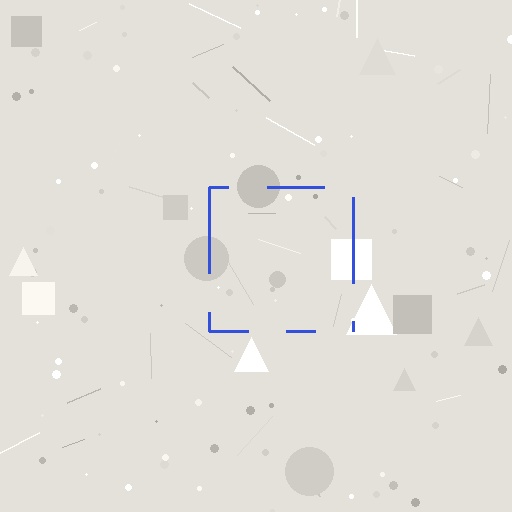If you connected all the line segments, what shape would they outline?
They would outline a square.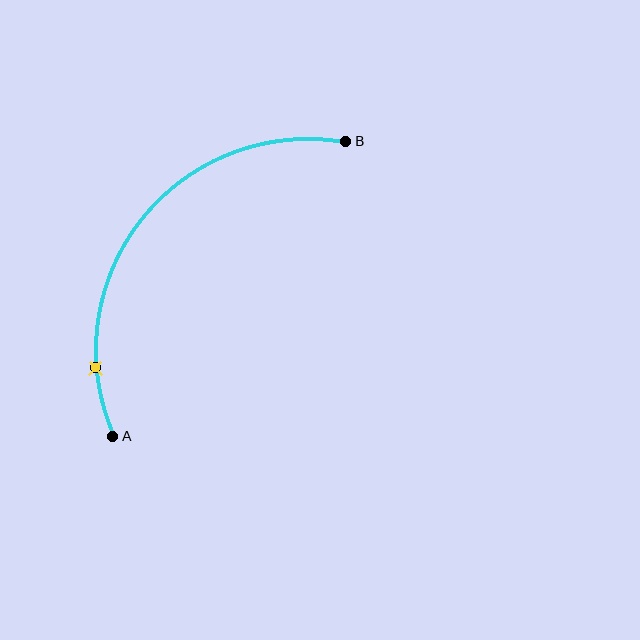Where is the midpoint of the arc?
The arc midpoint is the point on the curve farthest from the straight line joining A and B. It sits above and to the left of that line.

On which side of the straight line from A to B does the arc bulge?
The arc bulges above and to the left of the straight line connecting A and B.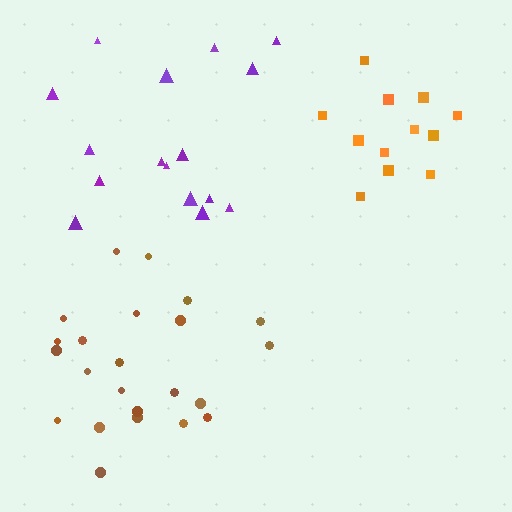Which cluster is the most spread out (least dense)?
Purple.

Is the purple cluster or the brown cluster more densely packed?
Brown.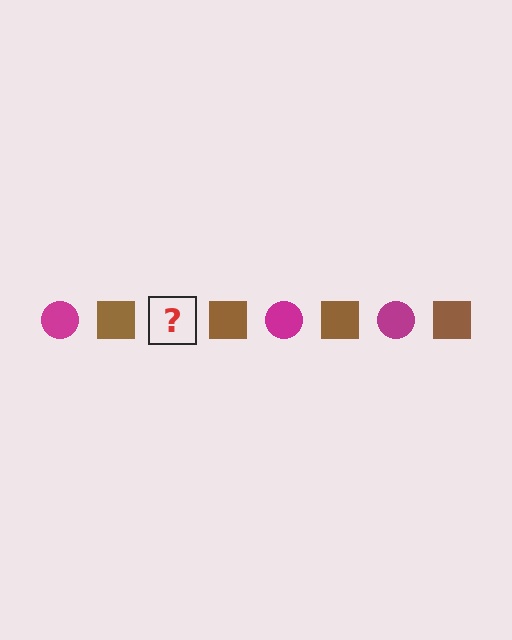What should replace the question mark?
The question mark should be replaced with a magenta circle.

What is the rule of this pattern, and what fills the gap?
The rule is that the pattern alternates between magenta circle and brown square. The gap should be filled with a magenta circle.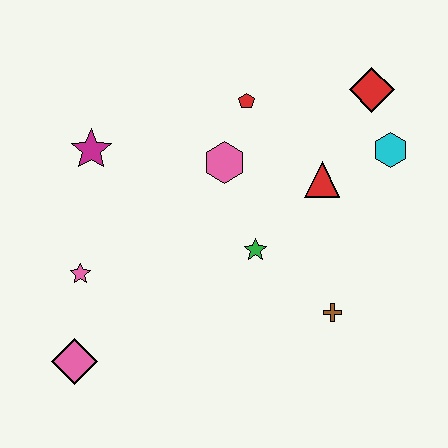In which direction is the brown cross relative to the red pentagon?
The brown cross is below the red pentagon.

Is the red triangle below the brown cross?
No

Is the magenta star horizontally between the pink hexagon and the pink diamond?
Yes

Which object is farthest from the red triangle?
The pink diamond is farthest from the red triangle.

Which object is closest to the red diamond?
The cyan hexagon is closest to the red diamond.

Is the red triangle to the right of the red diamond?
No